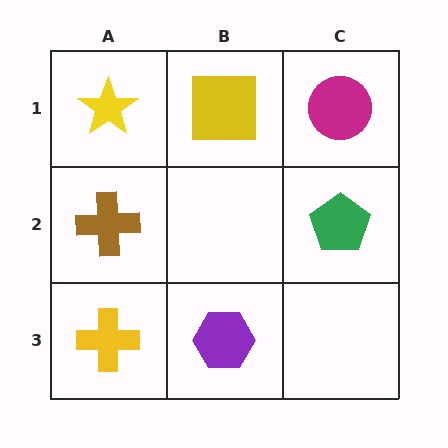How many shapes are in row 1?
3 shapes.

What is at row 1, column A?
A yellow star.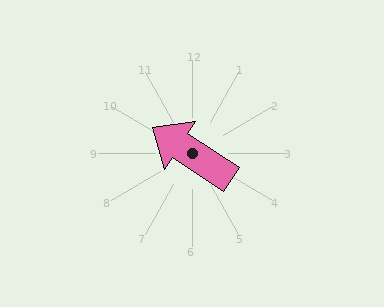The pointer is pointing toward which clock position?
Roughly 10 o'clock.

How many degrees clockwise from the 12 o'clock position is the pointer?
Approximately 303 degrees.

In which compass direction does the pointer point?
Northwest.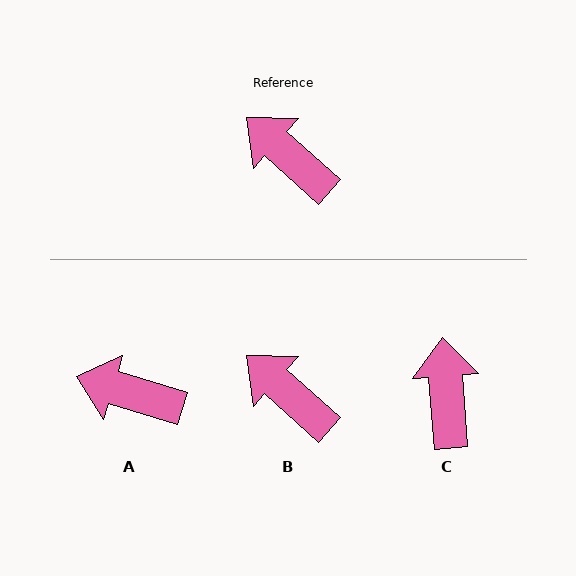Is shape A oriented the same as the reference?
No, it is off by about 25 degrees.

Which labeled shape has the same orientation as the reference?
B.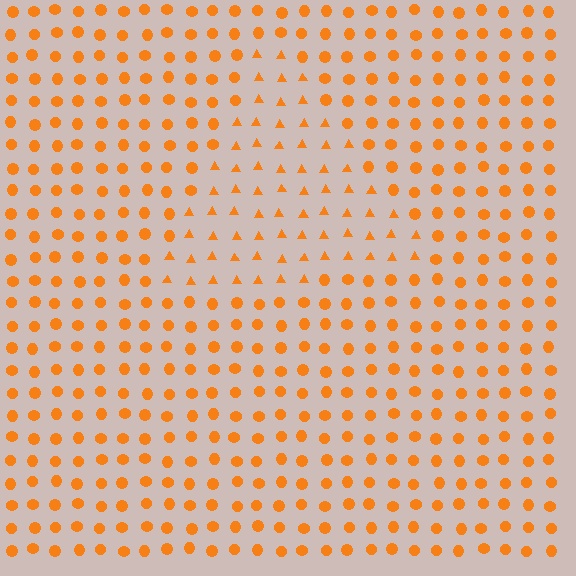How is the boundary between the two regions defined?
The boundary is defined by a change in element shape: triangles inside vs. circles outside. All elements share the same color and spacing.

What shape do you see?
I see a triangle.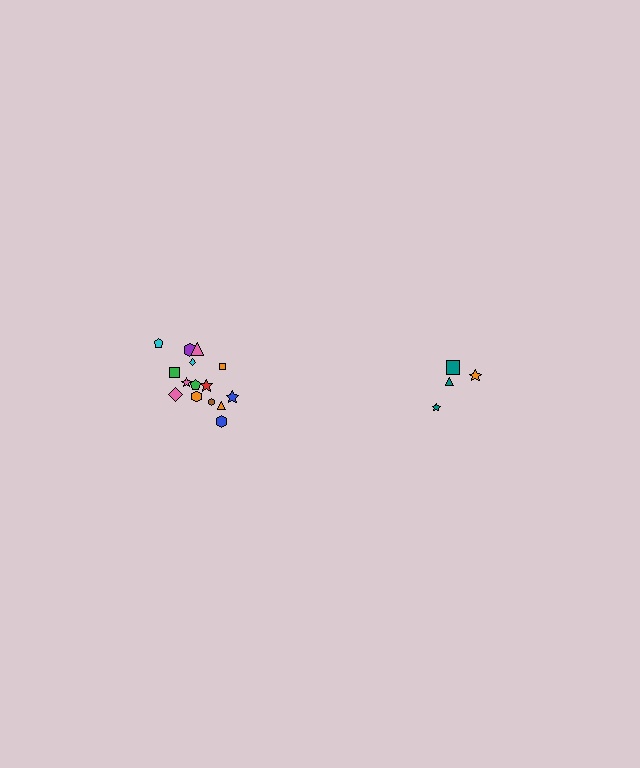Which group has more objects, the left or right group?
The left group.